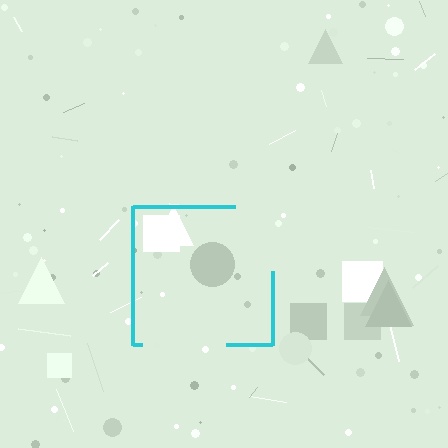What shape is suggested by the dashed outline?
The dashed outline suggests a square.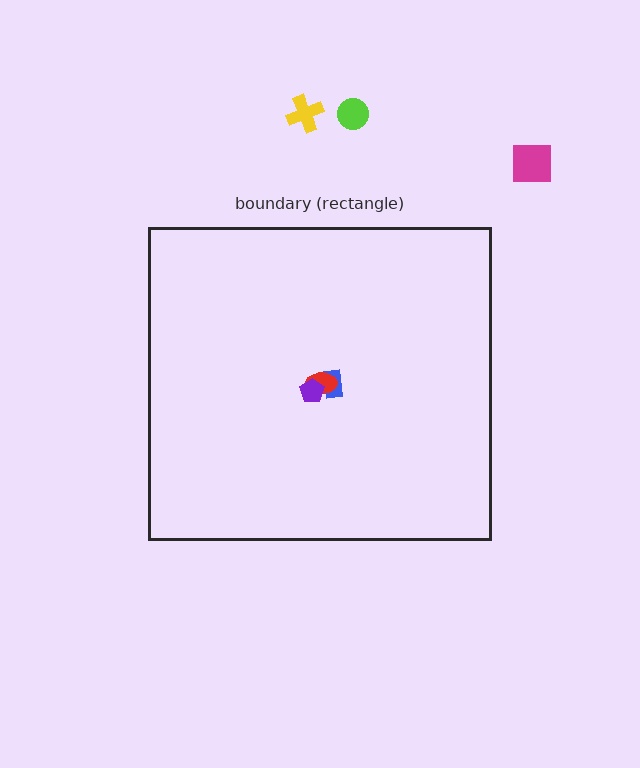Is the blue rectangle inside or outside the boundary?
Inside.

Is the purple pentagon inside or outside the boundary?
Inside.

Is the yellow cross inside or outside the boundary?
Outside.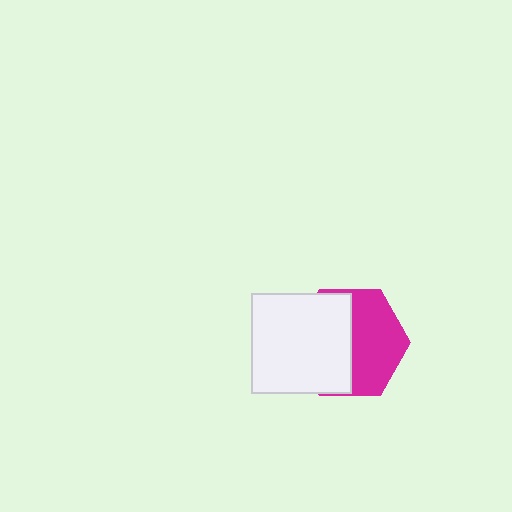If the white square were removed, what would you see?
You would see the complete magenta hexagon.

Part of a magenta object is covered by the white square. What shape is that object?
It is a hexagon.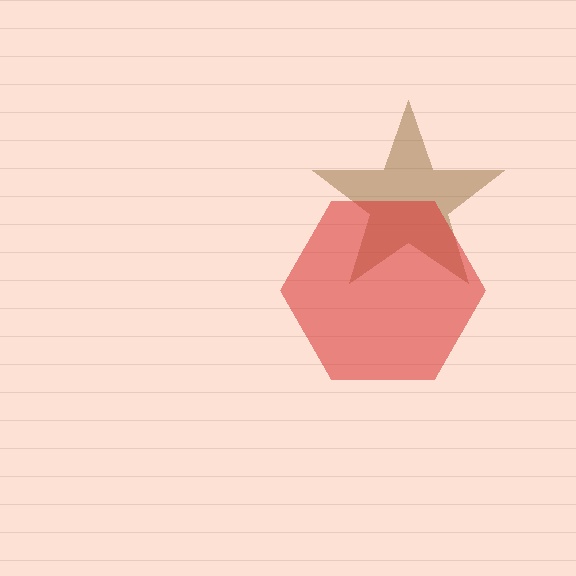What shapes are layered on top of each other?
The layered shapes are: a brown star, a red hexagon.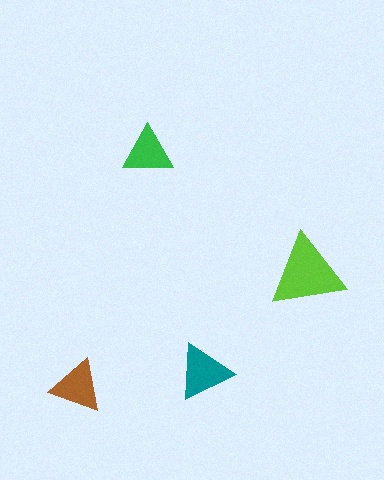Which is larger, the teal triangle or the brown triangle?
The teal one.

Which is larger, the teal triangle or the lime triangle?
The lime one.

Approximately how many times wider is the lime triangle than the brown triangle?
About 1.5 times wider.